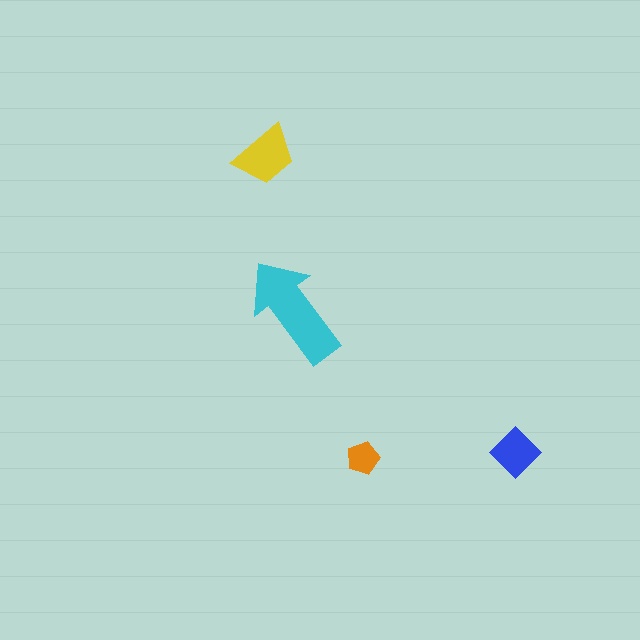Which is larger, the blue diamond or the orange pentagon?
The blue diamond.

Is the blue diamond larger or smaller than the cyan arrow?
Smaller.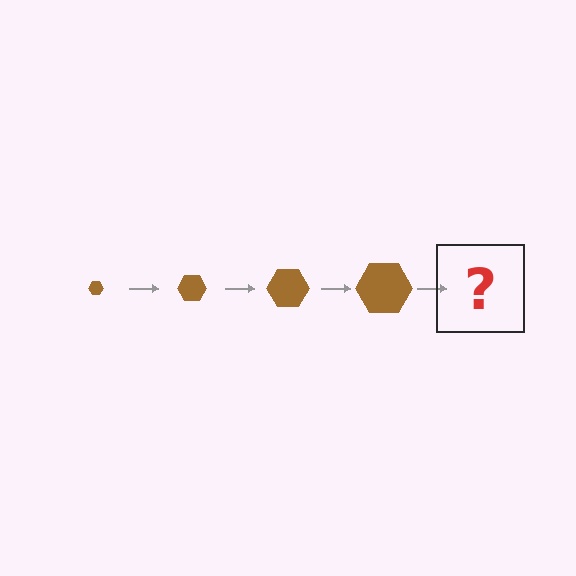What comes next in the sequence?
The next element should be a brown hexagon, larger than the previous one.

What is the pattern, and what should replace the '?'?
The pattern is that the hexagon gets progressively larger each step. The '?' should be a brown hexagon, larger than the previous one.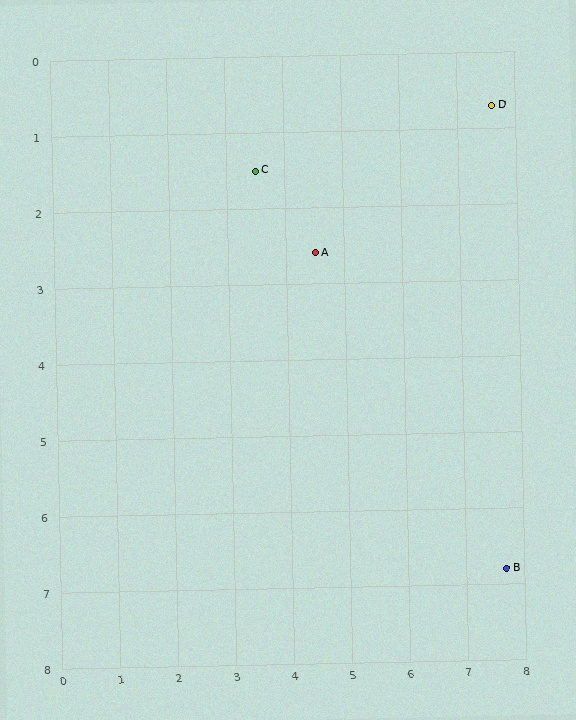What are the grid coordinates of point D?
Point D is at approximately (7.6, 0.7).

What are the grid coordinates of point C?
Point C is at approximately (3.5, 1.5).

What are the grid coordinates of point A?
Point A is at approximately (4.5, 2.6).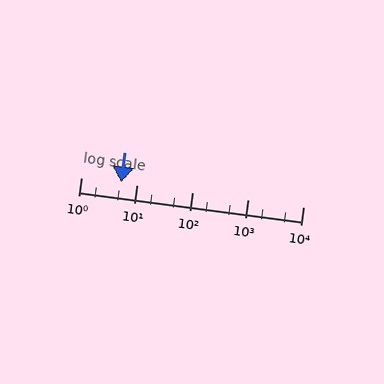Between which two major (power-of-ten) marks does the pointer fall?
The pointer is between 1 and 10.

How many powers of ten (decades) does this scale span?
The scale spans 4 decades, from 1 to 10000.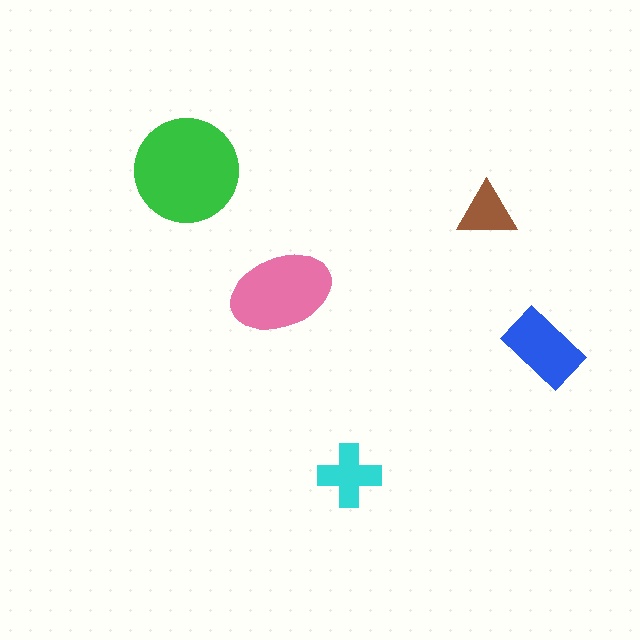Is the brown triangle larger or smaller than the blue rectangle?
Smaller.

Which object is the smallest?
The brown triangle.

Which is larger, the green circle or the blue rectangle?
The green circle.